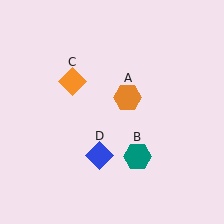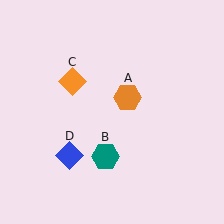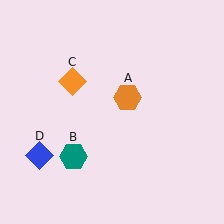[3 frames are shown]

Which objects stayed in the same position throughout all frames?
Orange hexagon (object A) and orange diamond (object C) remained stationary.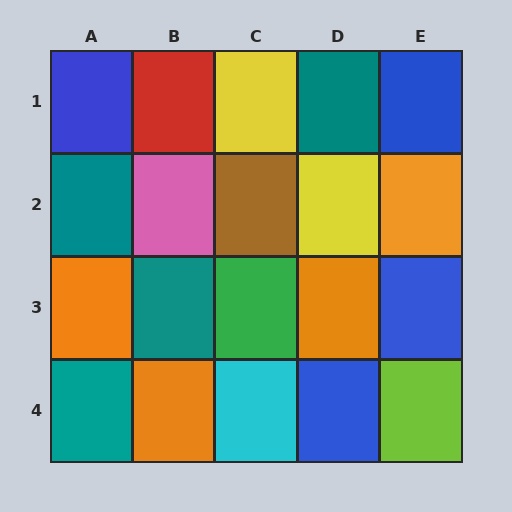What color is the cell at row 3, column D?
Orange.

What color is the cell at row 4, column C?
Cyan.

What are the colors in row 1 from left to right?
Blue, red, yellow, teal, blue.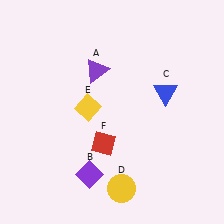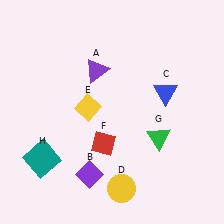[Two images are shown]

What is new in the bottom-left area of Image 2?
A teal square (H) was added in the bottom-left area of Image 2.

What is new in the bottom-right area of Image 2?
A green triangle (G) was added in the bottom-right area of Image 2.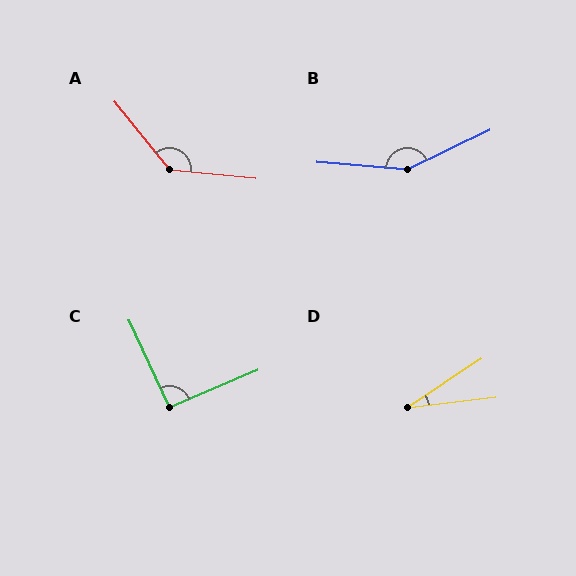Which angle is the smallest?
D, at approximately 27 degrees.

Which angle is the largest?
B, at approximately 150 degrees.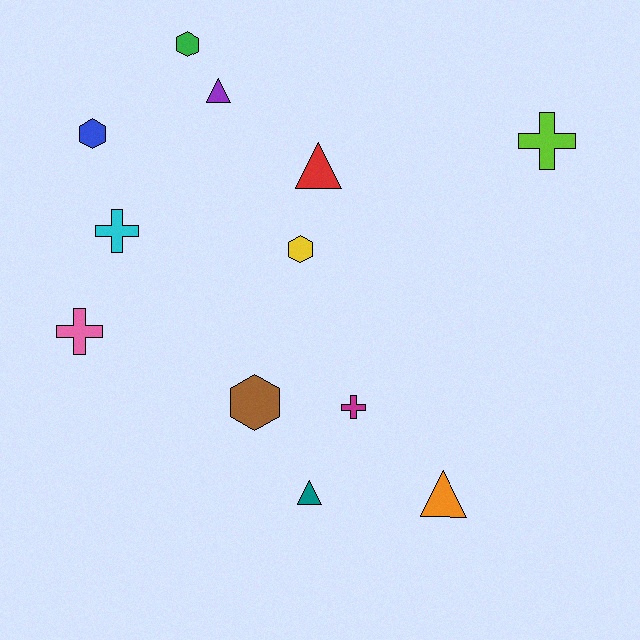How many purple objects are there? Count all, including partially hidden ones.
There is 1 purple object.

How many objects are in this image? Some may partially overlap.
There are 12 objects.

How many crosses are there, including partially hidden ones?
There are 4 crosses.